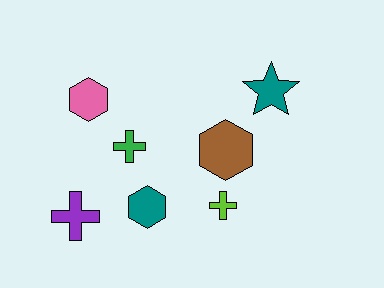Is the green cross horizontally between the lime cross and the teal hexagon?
No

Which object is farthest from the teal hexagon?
The teal star is farthest from the teal hexagon.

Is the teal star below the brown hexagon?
No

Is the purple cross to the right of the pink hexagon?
No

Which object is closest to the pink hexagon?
The green cross is closest to the pink hexagon.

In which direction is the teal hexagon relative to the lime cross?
The teal hexagon is to the left of the lime cross.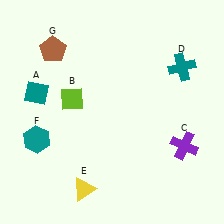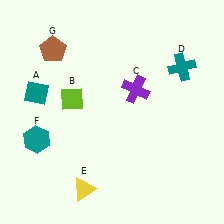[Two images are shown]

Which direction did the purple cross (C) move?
The purple cross (C) moved up.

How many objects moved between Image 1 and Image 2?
1 object moved between the two images.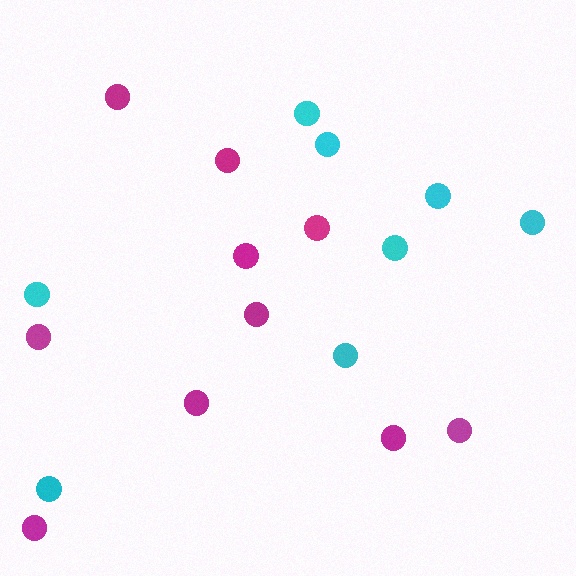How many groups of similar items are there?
There are 2 groups: one group of cyan circles (8) and one group of magenta circles (10).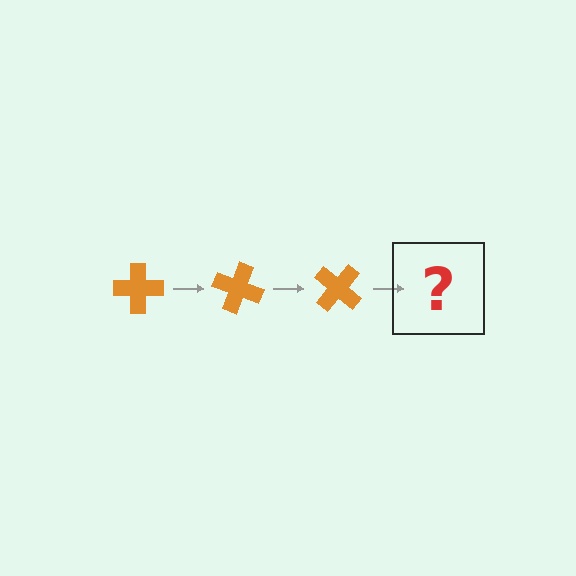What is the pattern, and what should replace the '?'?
The pattern is that the cross rotates 20 degrees each step. The '?' should be an orange cross rotated 60 degrees.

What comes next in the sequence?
The next element should be an orange cross rotated 60 degrees.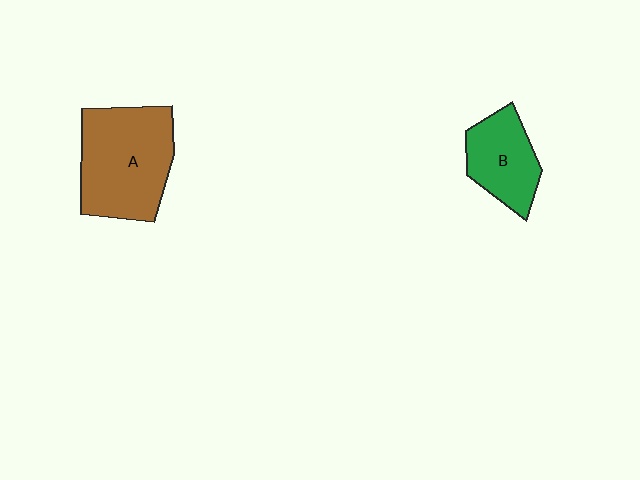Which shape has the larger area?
Shape A (brown).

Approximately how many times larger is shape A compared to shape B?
Approximately 1.7 times.